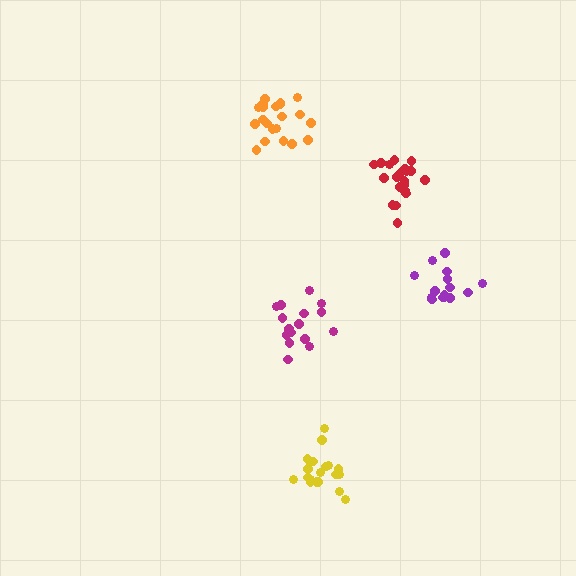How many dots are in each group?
Group 1: 20 dots, Group 2: 21 dots, Group 3: 19 dots, Group 4: 16 dots, Group 5: 15 dots (91 total).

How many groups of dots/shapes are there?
There are 5 groups.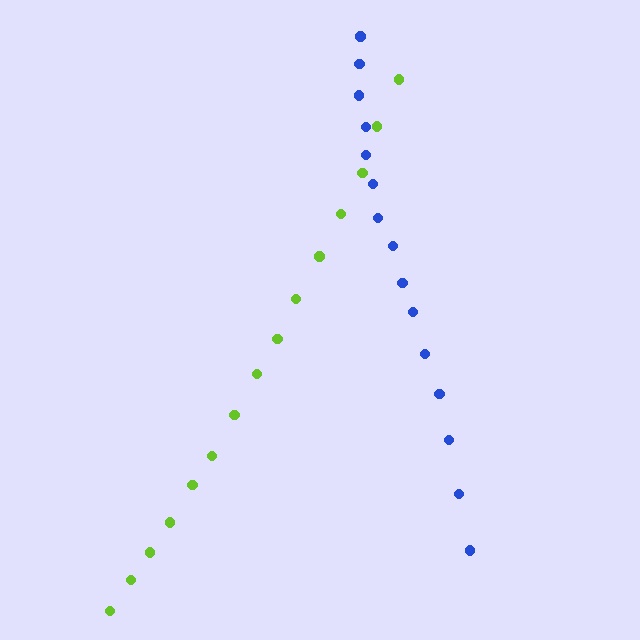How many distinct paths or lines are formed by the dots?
There are 2 distinct paths.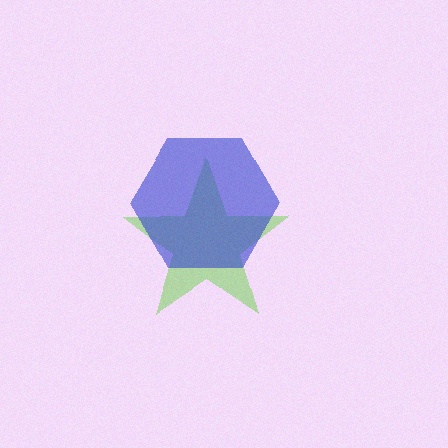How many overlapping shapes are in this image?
There are 2 overlapping shapes in the image.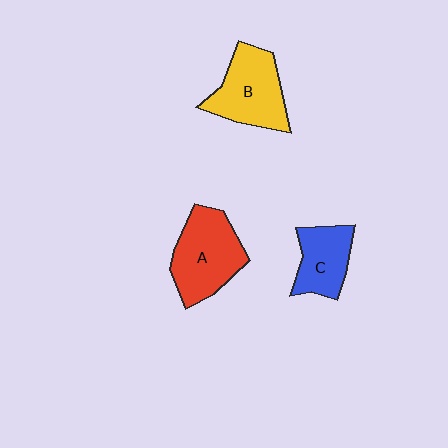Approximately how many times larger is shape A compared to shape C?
Approximately 1.5 times.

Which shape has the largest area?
Shape A (red).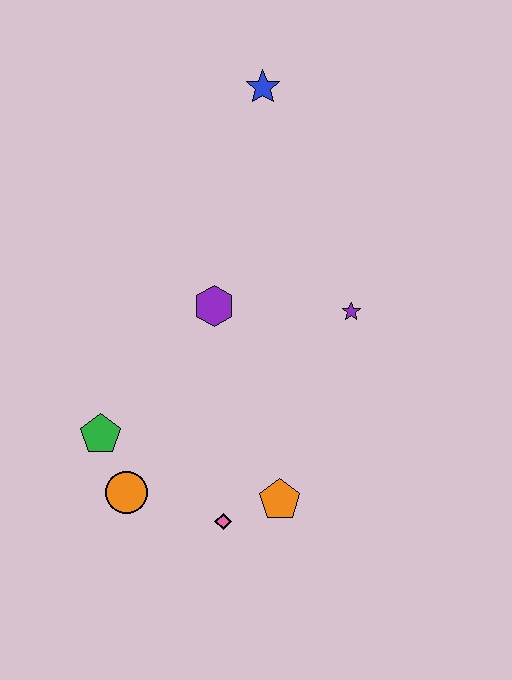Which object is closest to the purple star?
The purple hexagon is closest to the purple star.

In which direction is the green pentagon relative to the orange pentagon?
The green pentagon is to the left of the orange pentagon.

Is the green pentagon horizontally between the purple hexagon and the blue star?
No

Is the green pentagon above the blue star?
No